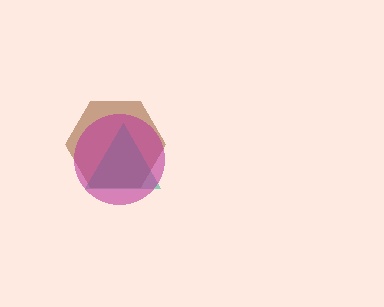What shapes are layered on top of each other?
The layered shapes are: a brown hexagon, a teal triangle, a magenta circle.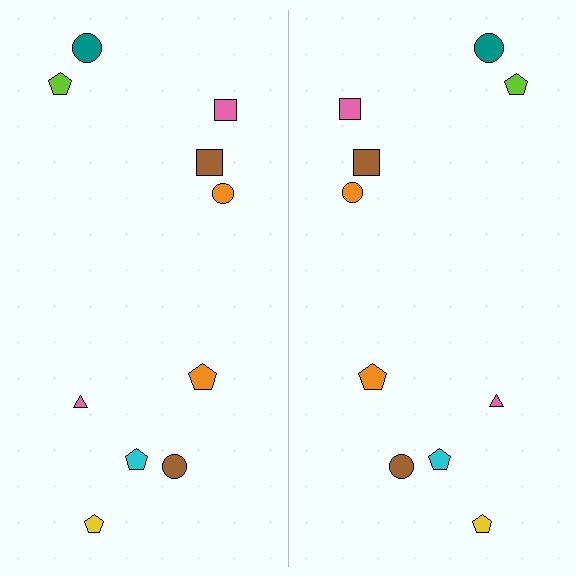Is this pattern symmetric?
Yes, this pattern has bilateral (reflection) symmetry.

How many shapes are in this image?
There are 20 shapes in this image.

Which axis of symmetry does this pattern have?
The pattern has a vertical axis of symmetry running through the center of the image.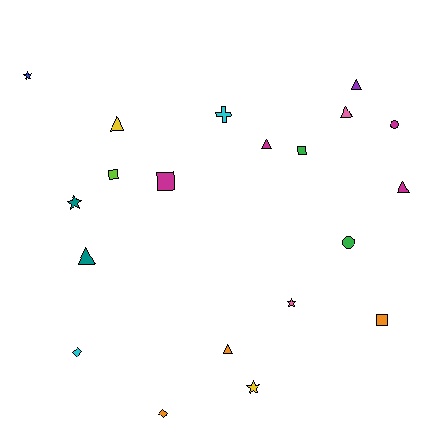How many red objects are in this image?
There are no red objects.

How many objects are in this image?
There are 20 objects.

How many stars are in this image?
There are 4 stars.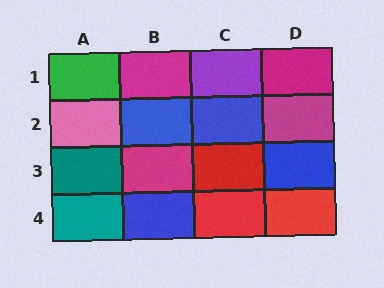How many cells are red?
3 cells are red.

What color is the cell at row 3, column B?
Magenta.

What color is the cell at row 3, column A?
Teal.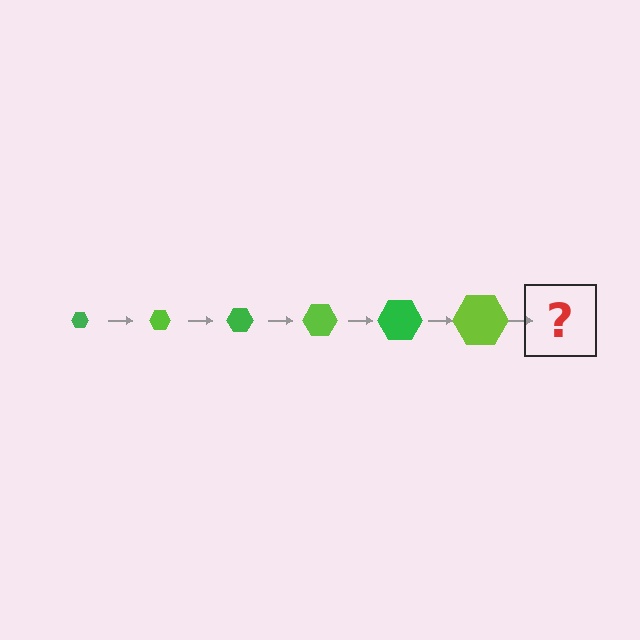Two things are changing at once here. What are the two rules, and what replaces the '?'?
The two rules are that the hexagon grows larger each step and the color cycles through green and lime. The '?' should be a green hexagon, larger than the previous one.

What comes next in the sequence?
The next element should be a green hexagon, larger than the previous one.